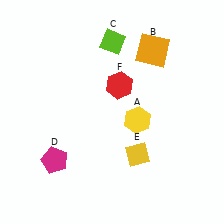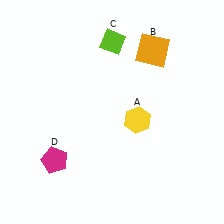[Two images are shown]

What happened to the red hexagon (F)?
The red hexagon (F) was removed in Image 2. It was in the top-right area of Image 1.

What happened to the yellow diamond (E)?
The yellow diamond (E) was removed in Image 2. It was in the bottom-right area of Image 1.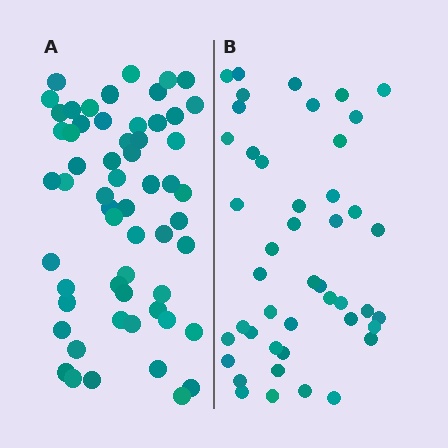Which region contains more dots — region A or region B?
Region A (the left region) has more dots.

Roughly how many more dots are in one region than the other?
Region A has approximately 15 more dots than region B.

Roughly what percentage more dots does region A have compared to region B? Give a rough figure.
About 30% more.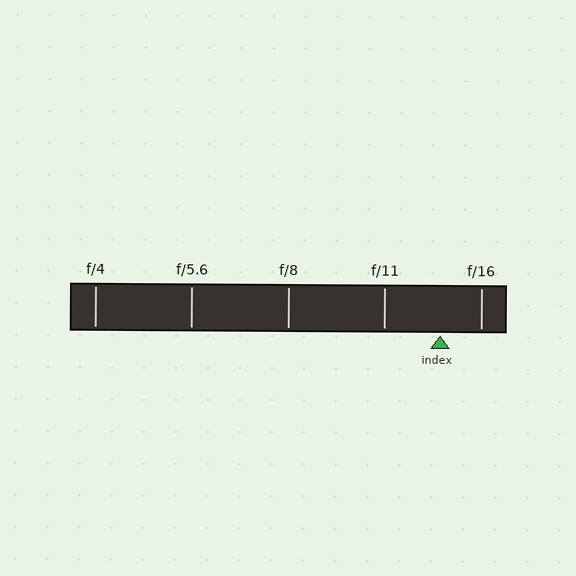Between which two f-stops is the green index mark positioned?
The index mark is between f/11 and f/16.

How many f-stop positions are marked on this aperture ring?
There are 5 f-stop positions marked.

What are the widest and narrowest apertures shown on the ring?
The widest aperture shown is f/4 and the narrowest is f/16.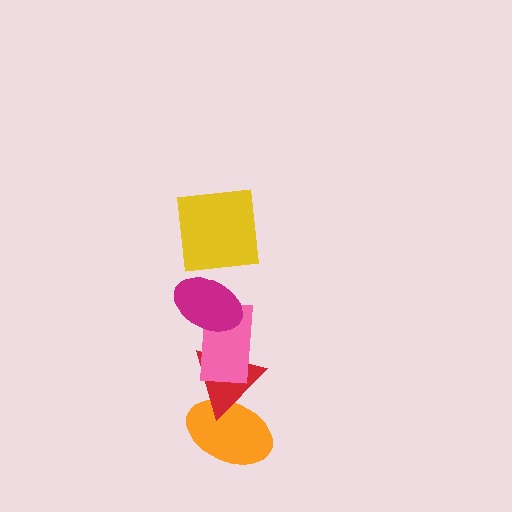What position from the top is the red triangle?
The red triangle is 4th from the top.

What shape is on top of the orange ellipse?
The red triangle is on top of the orange ellipse.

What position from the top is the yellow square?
The yellow square is 1st from the top.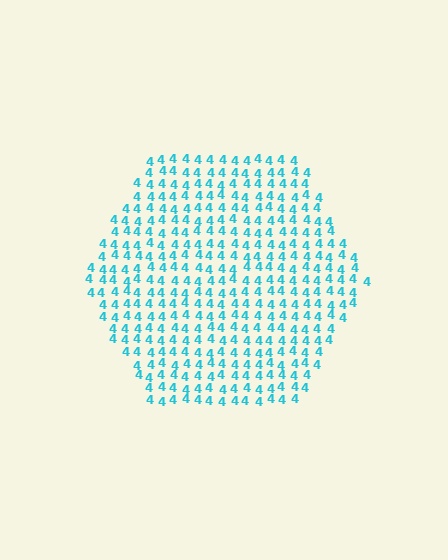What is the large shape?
The large shape is a hexagon.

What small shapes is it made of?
It is made of small digit 4's.